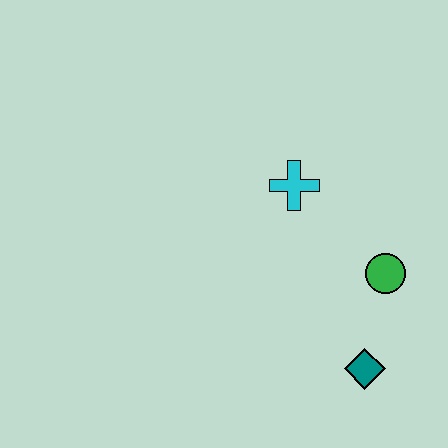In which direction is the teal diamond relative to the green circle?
The teal diamond is below the green circle.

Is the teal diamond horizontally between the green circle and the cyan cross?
Yes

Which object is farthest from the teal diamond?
The cyan cross is farthest from the teal diamond.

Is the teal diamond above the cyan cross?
No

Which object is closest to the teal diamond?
The green circle is closest to the teal diamond.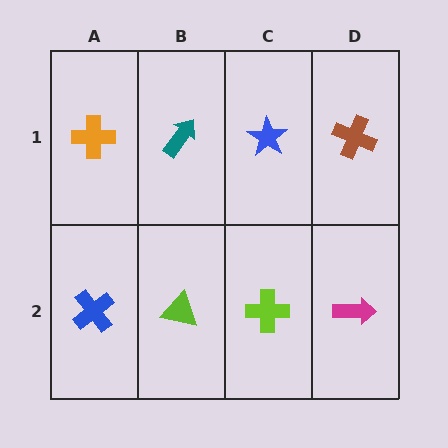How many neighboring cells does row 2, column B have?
3.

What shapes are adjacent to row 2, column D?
A brown cross (row 1, column D), a lime cross (row 2, column C).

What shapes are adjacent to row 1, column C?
A lime cross (row 2, column C), a teal arrow (row 1, column B), a brown cross (row 1, column D).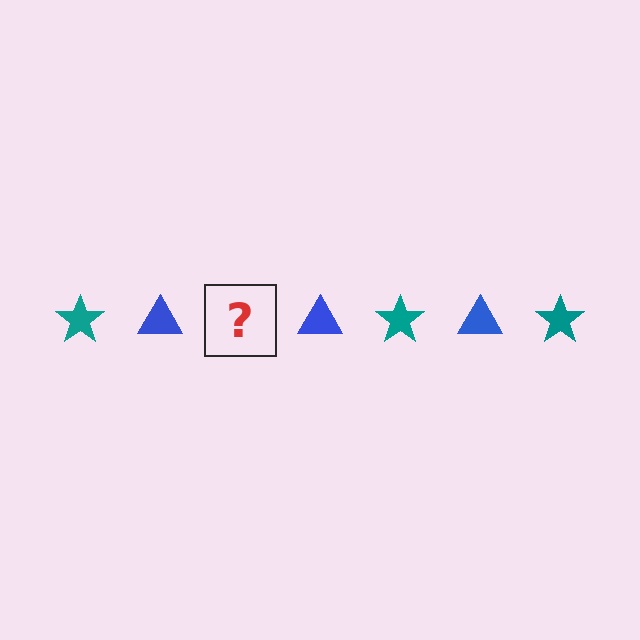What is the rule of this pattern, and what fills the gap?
The rule is that the pattern alternates between teal star and blue triangle. The gap should be filled with a teal star.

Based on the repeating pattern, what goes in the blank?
The blank should be a teal star.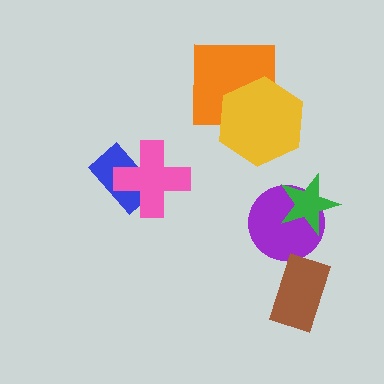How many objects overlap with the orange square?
1 object overlaps with the orange square.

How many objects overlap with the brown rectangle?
0 objects overlap with the brown rectangle.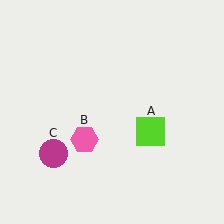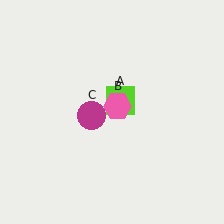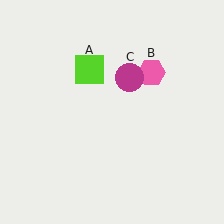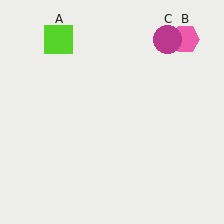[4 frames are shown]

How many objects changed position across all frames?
3 objects changed position: lime square (object A), pink hexagon (object B), magenta circle (object C).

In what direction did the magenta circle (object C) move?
The magenta circle (object C) moved up and to the right.